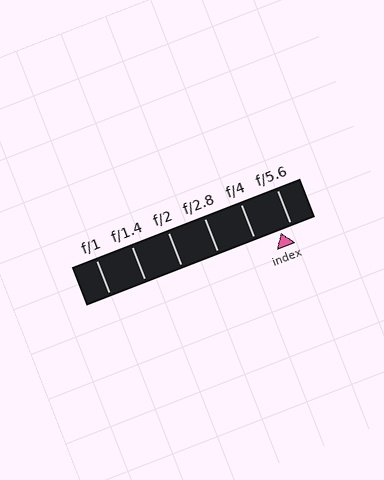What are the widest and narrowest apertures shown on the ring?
The widest aperture shown is f/1 and the narrowest is f/5.6.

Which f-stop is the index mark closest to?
The index mark is closest to f/5.6.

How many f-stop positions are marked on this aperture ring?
There are 6 f-stop positions marked.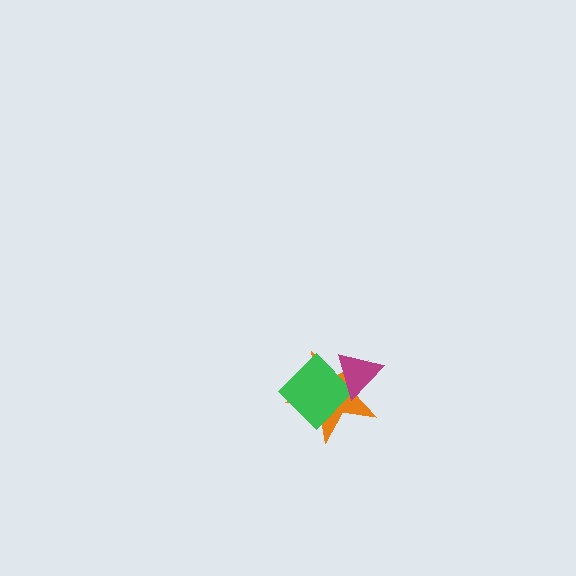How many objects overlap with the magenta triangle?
2 objects overlap with the magenta triangle.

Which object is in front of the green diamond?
The magenta triangle is in front of the green diamond.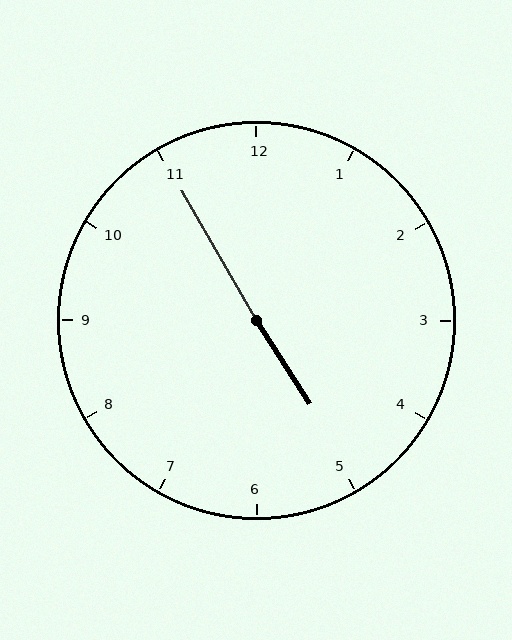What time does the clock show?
4:55.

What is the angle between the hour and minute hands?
Approximately 178 degrees.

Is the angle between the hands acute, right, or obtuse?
It is obtuse.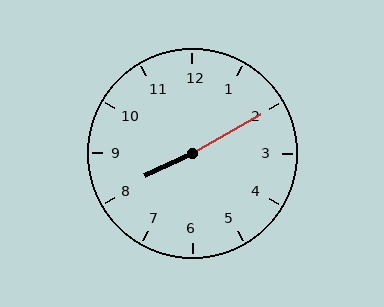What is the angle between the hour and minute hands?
Approximately 175 degrees.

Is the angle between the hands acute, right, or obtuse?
It is obtuse.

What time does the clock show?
8:10.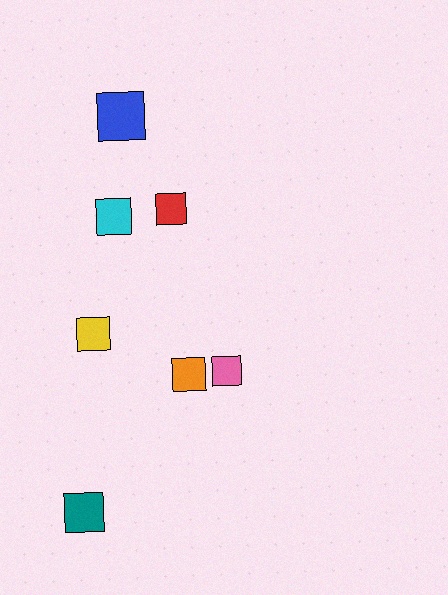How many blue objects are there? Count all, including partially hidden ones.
There is 1 blue object.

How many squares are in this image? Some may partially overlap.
There are 7 squares.